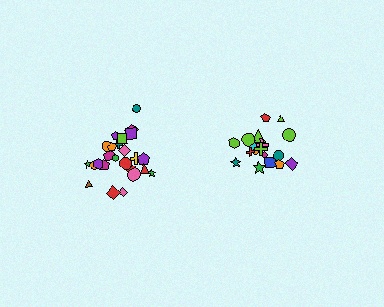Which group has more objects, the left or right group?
The left group.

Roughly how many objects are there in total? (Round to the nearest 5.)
Roughly 45 objects in total.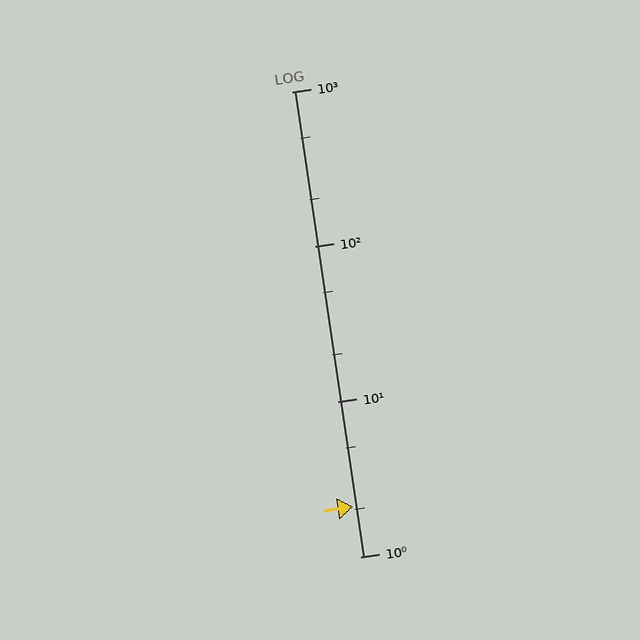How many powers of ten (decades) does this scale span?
The scale spans 3 decades, from 1 to 1000.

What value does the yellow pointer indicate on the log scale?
The pointer indicates approximately 2.1.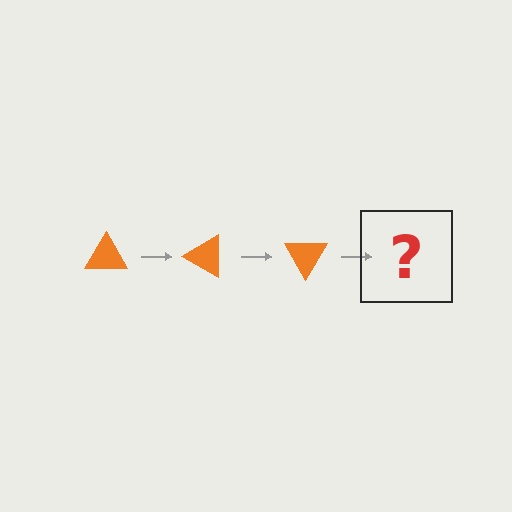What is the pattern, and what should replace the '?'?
The pattern is that the triangle rotates 30 degrees each step. The '?' should be an orange triangle rotated 90 degrees.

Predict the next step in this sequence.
The next step is an orange triangle rotated 90 degrees.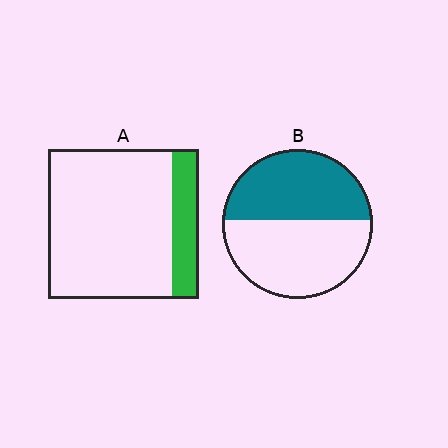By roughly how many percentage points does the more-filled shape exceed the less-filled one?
By roughly 30 percentage points (B over A).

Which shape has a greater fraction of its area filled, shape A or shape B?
Shape B.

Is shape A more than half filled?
No.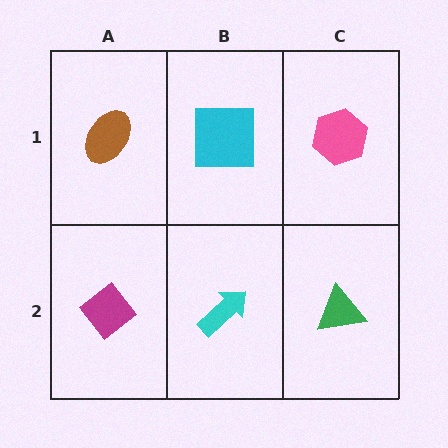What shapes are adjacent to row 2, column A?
A brown ellipse (row 1, column A), a cyan arrow (row 2, column B).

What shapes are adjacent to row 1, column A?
A magenta diamond (row 2, column A), a cyan square (row 1, column B).